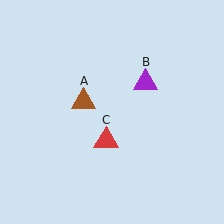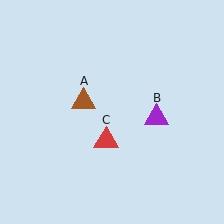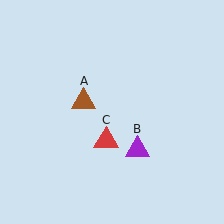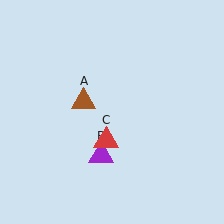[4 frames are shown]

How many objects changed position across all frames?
1 object changed position: purple triangle (object B).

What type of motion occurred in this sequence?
The purple triangle (object B) rotated clockwise around the center of the scene.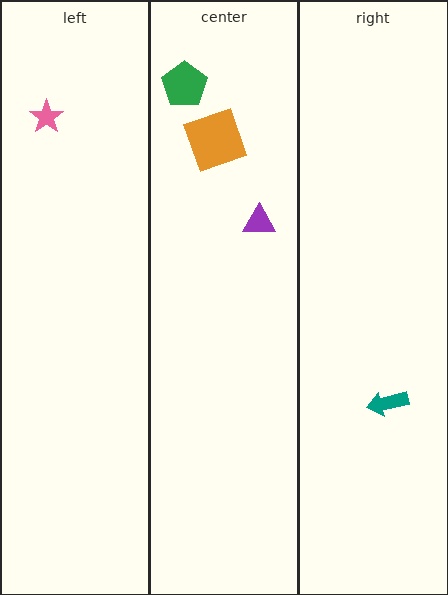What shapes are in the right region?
The teal arrow.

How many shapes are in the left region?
1.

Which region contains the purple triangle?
The center region.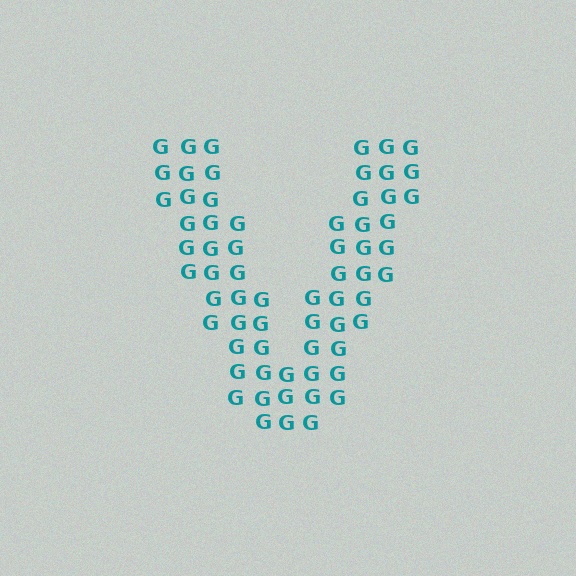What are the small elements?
The small elements are letter G's.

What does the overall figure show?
The overall figure shows the letter V.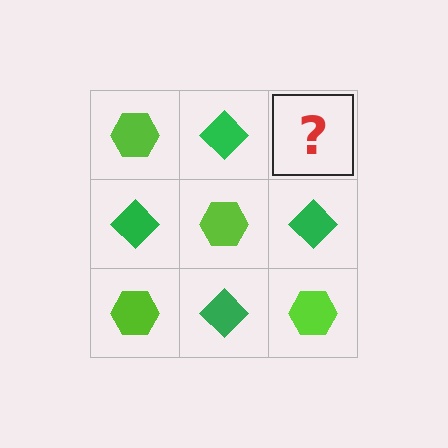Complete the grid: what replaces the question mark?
The question mark should be replaced with a lime hexagon.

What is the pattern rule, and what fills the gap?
The rule is that it alternates lime hexagon and green diamond in a checkerboard pattern. The gap should be filled with a lime hexagon.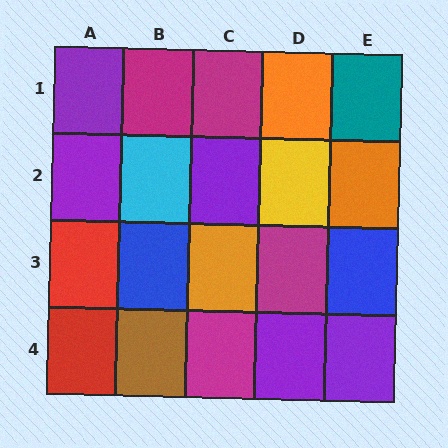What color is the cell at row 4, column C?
Magenta.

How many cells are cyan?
1 cell is cyan.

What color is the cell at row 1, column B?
Magenta.